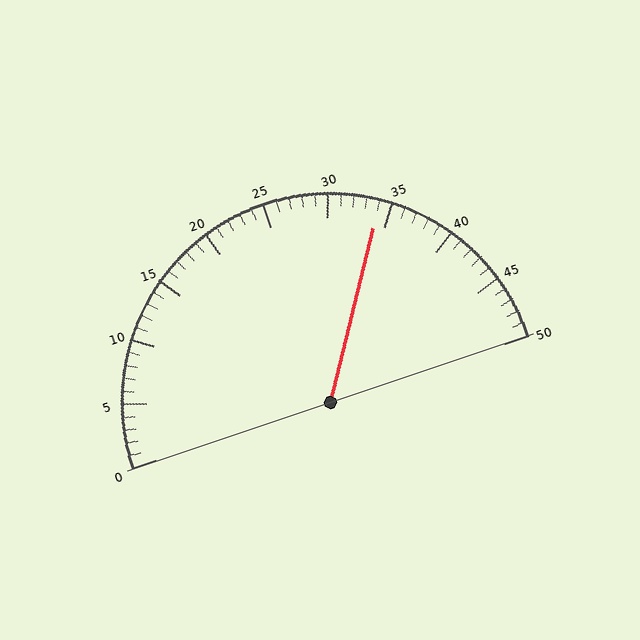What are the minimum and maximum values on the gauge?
The gauge ranges from 0 to 50.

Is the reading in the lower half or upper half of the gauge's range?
The reading is in the upper half of the range (0 to 50).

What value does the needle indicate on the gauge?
The needle indicates approximately 34.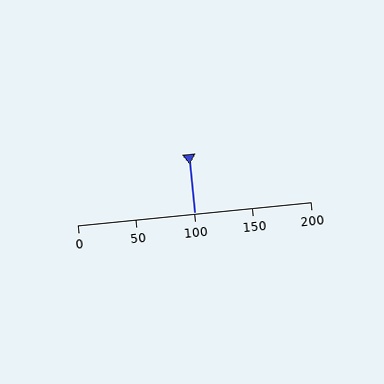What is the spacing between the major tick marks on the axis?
The major ticks are spaced 50 apart.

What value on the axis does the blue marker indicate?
The marker indicates approximately 100.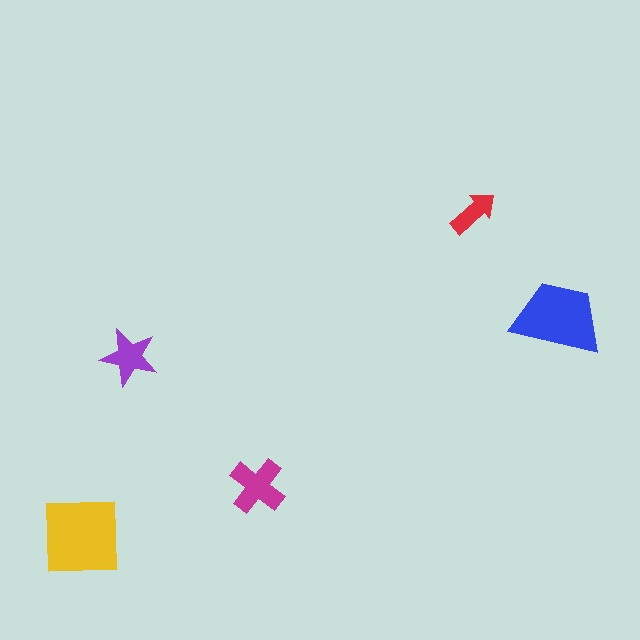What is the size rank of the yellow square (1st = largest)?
1st.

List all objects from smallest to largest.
The red arrow, the purple star, the magenta cross, the blue trapezoid, the yellow square.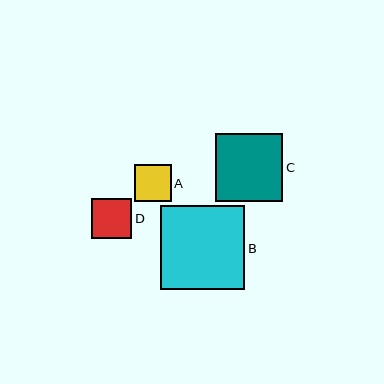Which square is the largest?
Square B is the largest with a size of approximately 84 pixels.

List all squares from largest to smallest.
From largest to smallest: B, C, D, A.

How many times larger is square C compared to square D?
Square C is approximately 1.7 times the size of square D.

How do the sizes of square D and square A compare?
Square D and square A are approximately the same size.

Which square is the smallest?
Square A is the smallest with a size of approximately 37 pixels.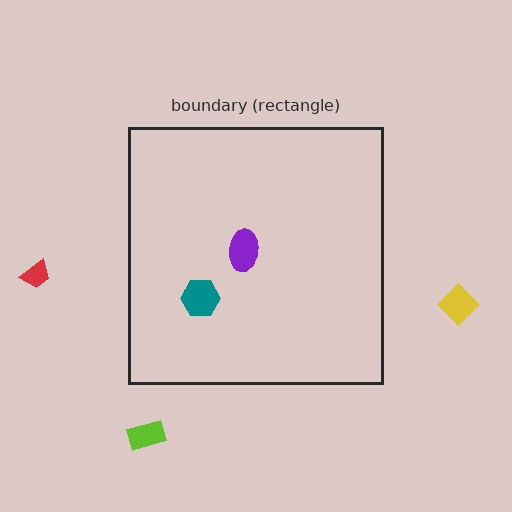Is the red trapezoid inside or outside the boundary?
Outside.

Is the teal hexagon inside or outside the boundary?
Inside.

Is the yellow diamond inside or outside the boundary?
Outside.